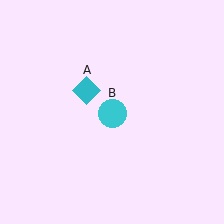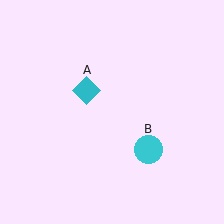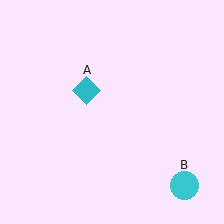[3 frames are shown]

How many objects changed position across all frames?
1 object changed position: cyan circle (object B).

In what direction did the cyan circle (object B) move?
The cyan circle (object B) moved down and to the right.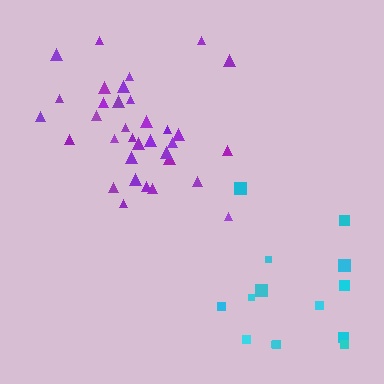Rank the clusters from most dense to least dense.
purple, cyan.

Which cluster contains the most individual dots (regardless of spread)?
Purple (34).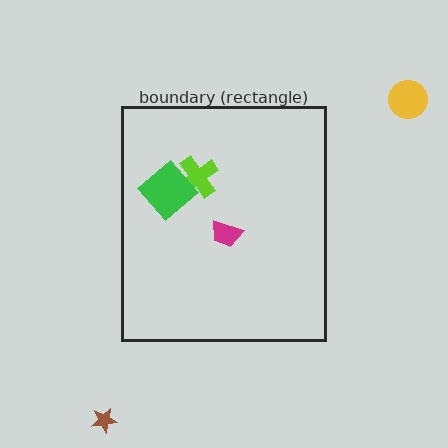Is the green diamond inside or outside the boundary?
Inside.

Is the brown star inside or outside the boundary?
Outside.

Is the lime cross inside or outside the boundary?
Inside.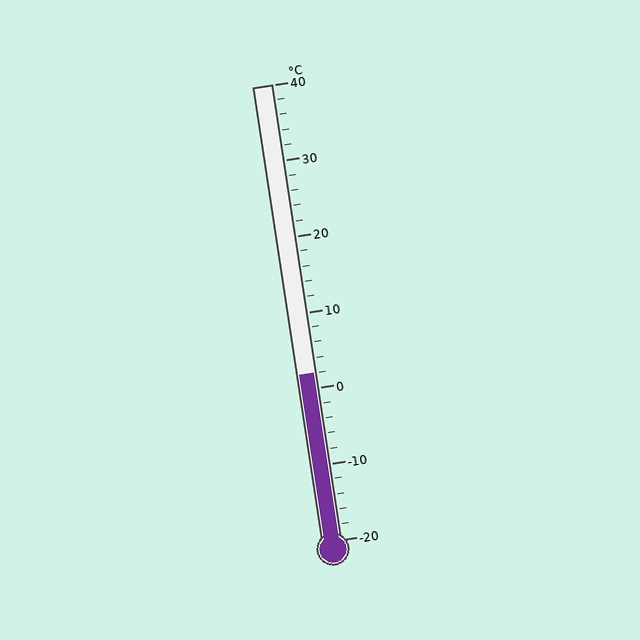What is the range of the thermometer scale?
The thermometer scale ranges from -20°C to 40°C.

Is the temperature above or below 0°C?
The temperature is above 0°C.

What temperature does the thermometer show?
The thermometer shows approximately 2°C.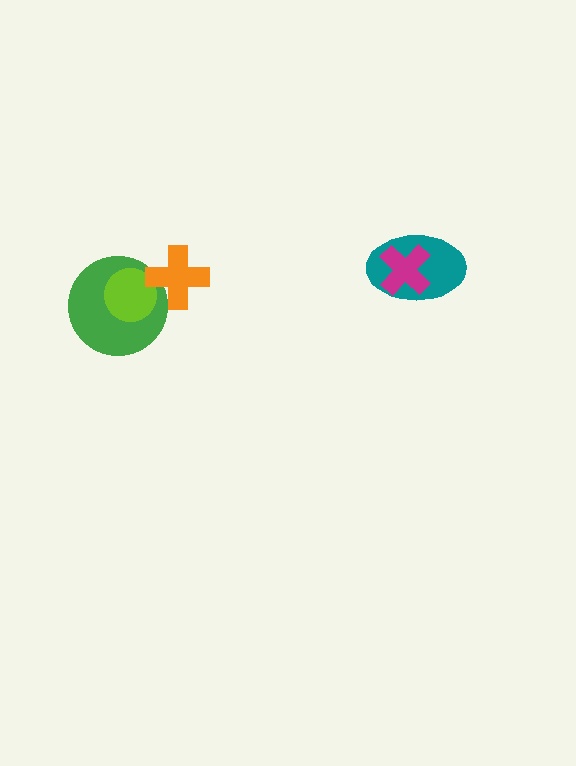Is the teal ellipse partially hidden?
Yes, it is partially covered by another shape.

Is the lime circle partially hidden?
Yes, it is partially covered by another shape.